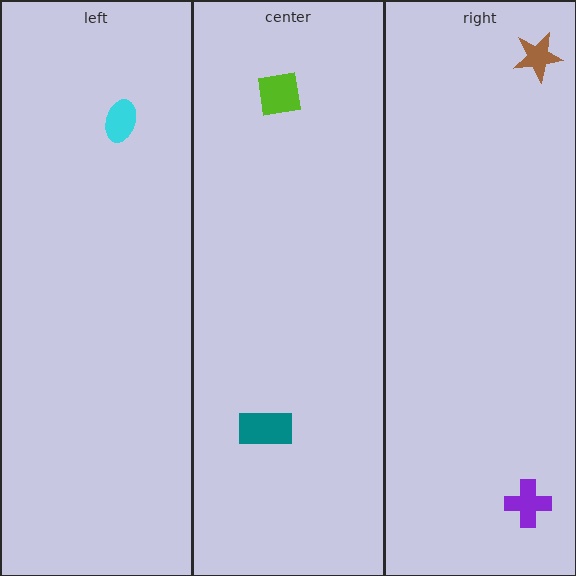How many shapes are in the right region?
2.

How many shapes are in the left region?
1.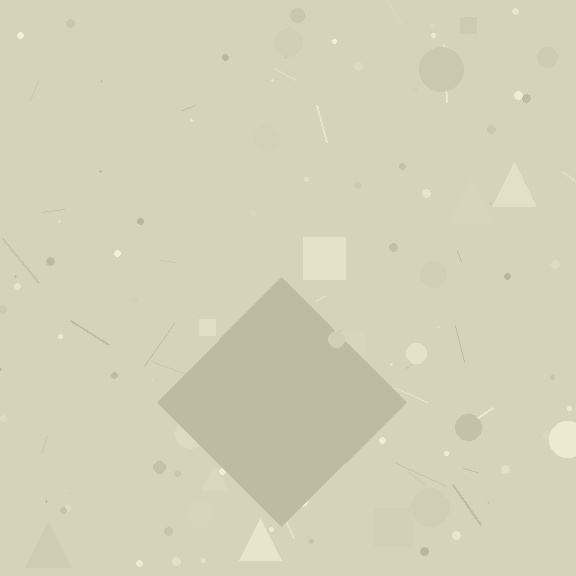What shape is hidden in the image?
A diamond is hidden in the image.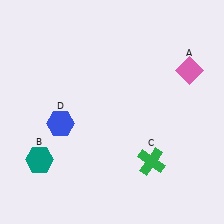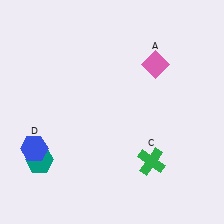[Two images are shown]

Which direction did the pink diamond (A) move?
The pink diamond (A) moved left.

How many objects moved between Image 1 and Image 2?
2 objects moved between the two images.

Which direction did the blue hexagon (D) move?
The blue hexagon (D) moved left.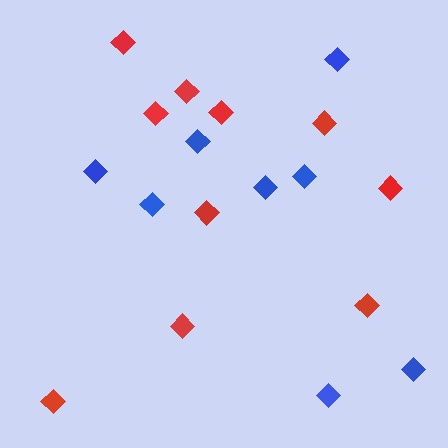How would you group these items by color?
There are 2 groups: one group of blue diamonds (8) and one group of red diamonds (10).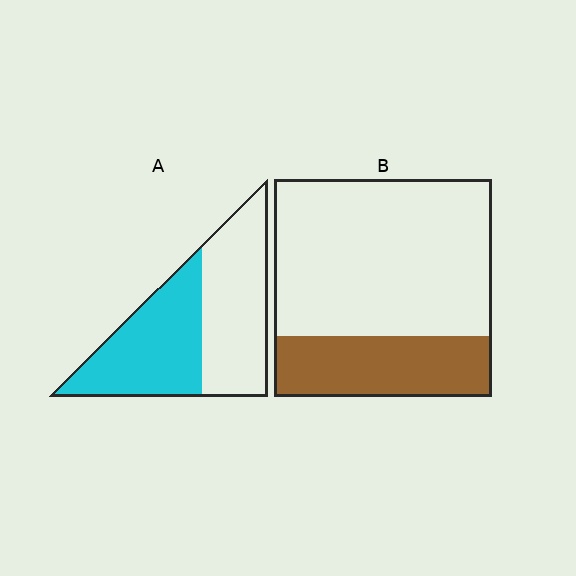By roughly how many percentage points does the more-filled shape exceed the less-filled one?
By roughly 20 percentage points (A over B).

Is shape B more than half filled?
No.